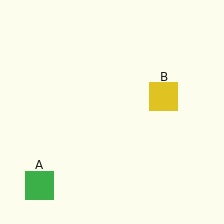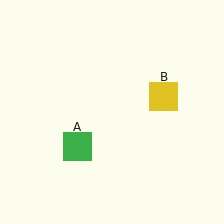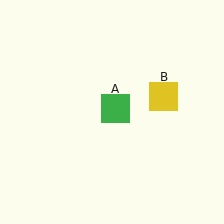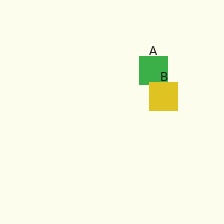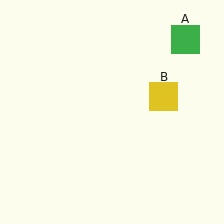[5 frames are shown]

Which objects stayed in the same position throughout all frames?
Yellow square (object B) remained stationary.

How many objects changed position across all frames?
1 object changed position: green square (object A).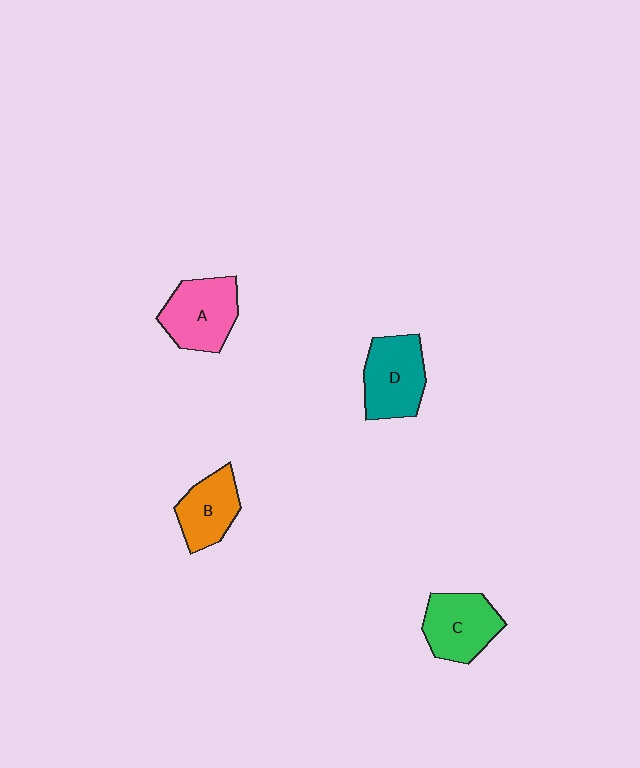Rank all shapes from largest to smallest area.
From largest to smallest: A (pink), D (teal), C (green), B (orange).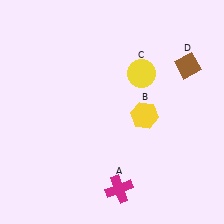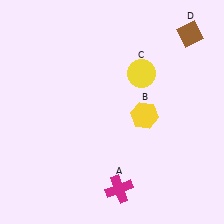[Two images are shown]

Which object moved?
The brown diamond (D) moved up.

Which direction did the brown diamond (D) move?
The brown diamond (D) moved up.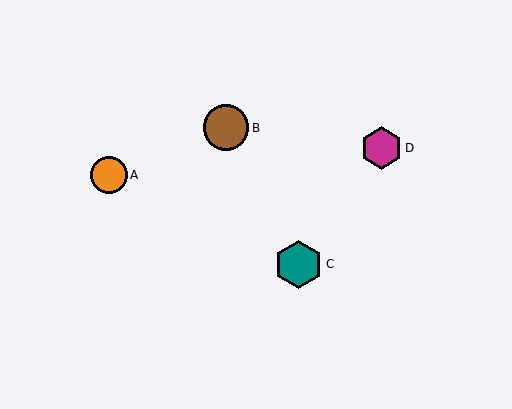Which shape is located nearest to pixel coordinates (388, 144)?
The magenta hexagon (labeled D) at (381, 148) is nearest to that location.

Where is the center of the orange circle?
The center of the orange circle is at (109, 175).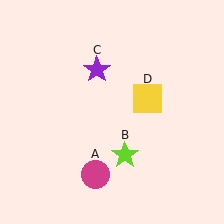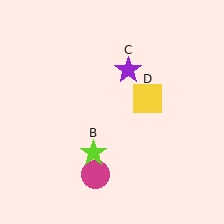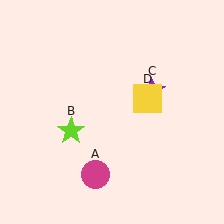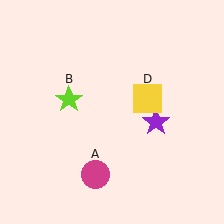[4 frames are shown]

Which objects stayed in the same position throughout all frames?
Magenta circle (object A) and yellow square (object D) remained stationary.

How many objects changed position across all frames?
2 objects changed position: lime star (object B), purple star (object C).